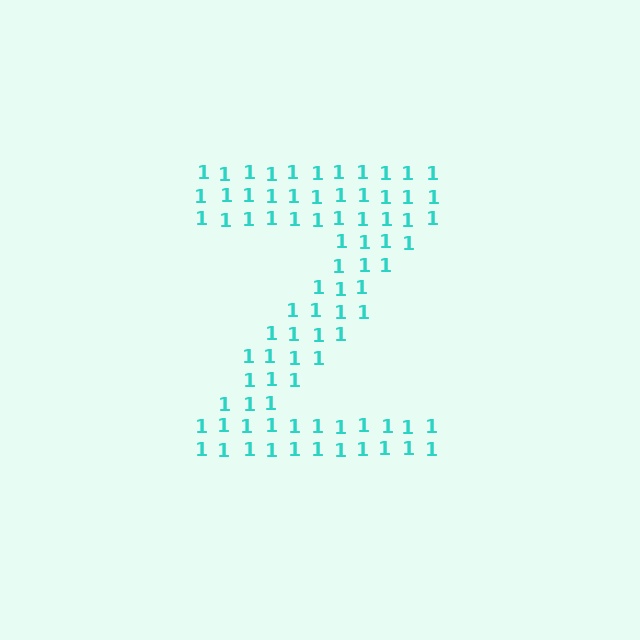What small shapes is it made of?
It is made of small digit 1's.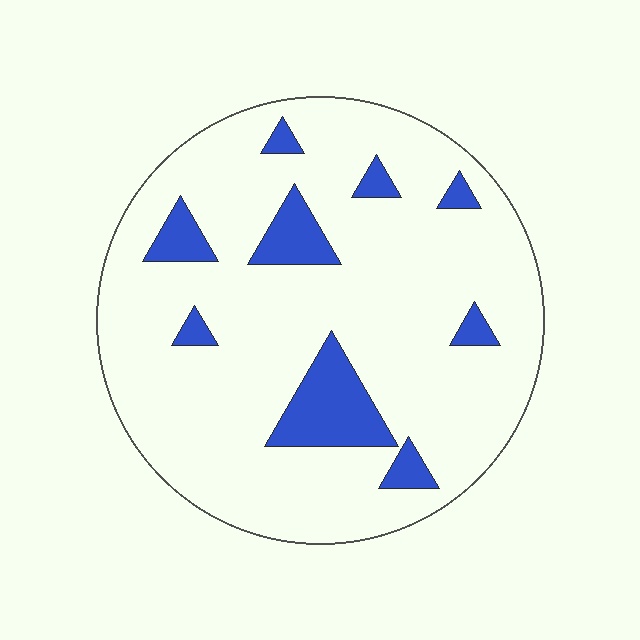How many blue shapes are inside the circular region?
9.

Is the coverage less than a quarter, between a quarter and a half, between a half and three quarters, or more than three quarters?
Less than a quarter.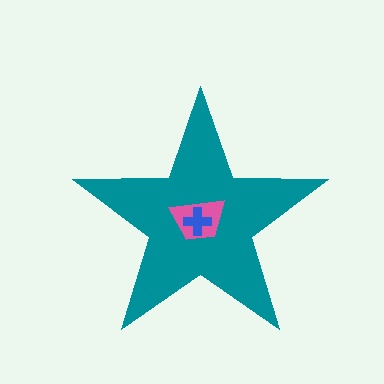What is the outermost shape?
The teal star.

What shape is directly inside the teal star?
The pink trapezoid.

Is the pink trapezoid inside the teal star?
Yes.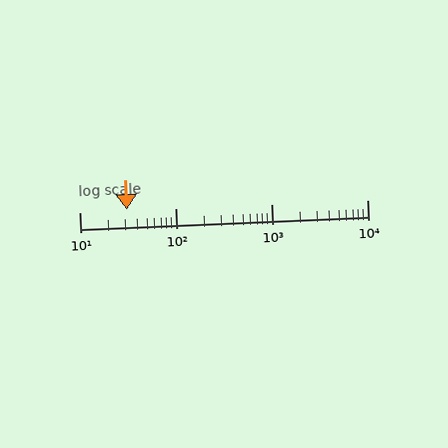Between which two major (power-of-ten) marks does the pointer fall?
The pointer is between 10 and 100.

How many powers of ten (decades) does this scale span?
The scale spans 3 decades, from 10 to 10000.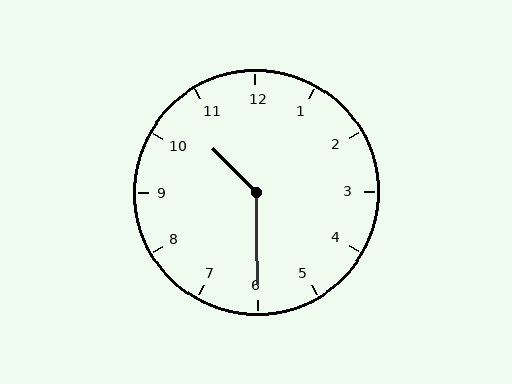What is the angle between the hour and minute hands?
Approximately 135 degrees.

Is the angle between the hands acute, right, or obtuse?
It is obtuse.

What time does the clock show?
10:30.